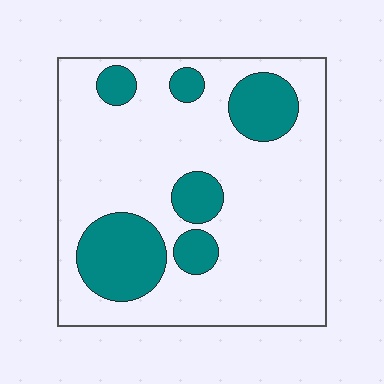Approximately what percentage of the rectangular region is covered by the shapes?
Approximately 25%.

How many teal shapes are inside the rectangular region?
6.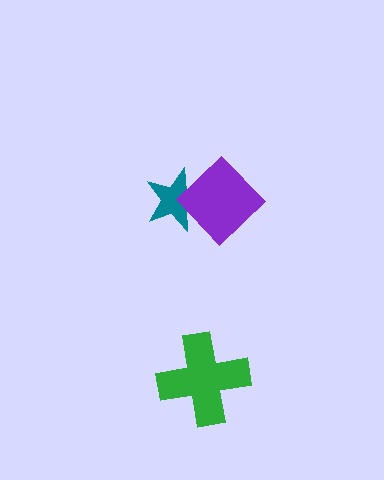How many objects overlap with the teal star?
1 object overlaps with the teal star.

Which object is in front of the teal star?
The purple diamond is in front of the teal star.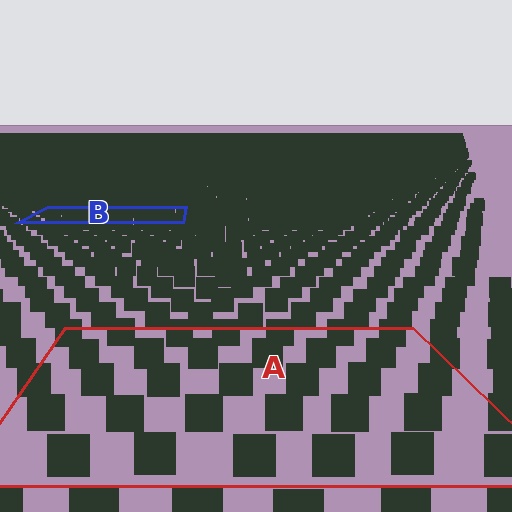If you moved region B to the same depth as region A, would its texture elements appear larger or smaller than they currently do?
They would appear larger. At a closer depth, the same texture elements are projected at a bigger on-screen size.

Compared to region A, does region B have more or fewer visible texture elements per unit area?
Region B has more texture elements per unit area — they are packed more densely because it is farther away.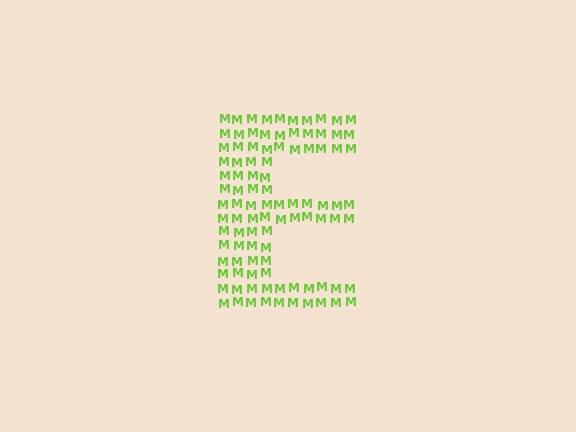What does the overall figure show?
The overall figure shows the letter E.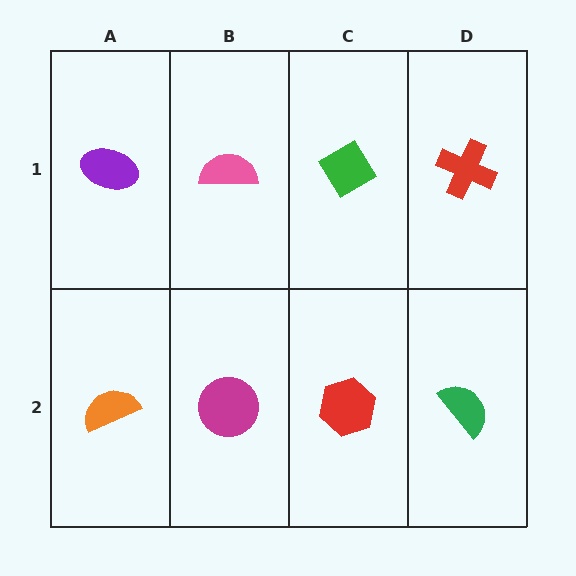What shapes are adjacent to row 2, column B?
A pink semicircle (row 1, column B), an orange semicircle (row 2, column A), a red hexagon (row 2, column C).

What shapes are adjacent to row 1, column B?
A magenta circle (row 2, column B), a purple ellipse (row 1, column A), a green diamond (row 1, column C).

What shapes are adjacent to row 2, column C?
A green diamond (row 1, column C), a magenta circle (row 2, column B), a green semicircle (row 2, column D).